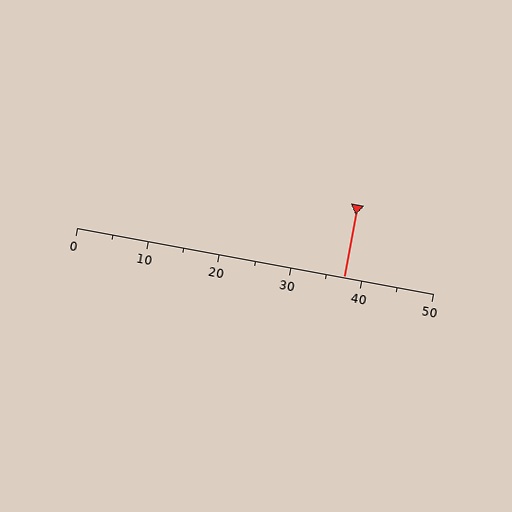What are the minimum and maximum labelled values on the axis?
The axis runs from 0 to 50.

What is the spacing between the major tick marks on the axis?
The major ticks are spaced 10 apart.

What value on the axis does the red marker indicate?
The marker indicates approximately 37.5.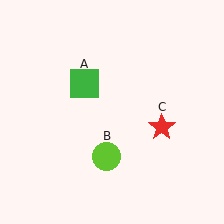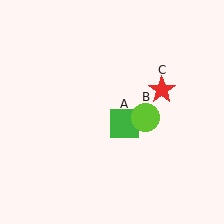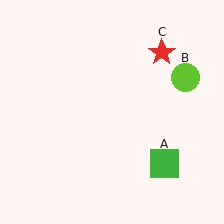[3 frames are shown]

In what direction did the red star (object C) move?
The red star (object C) moved up.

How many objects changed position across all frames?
3 objects changed position: green square (object A), lime circle (object B), red star (object C).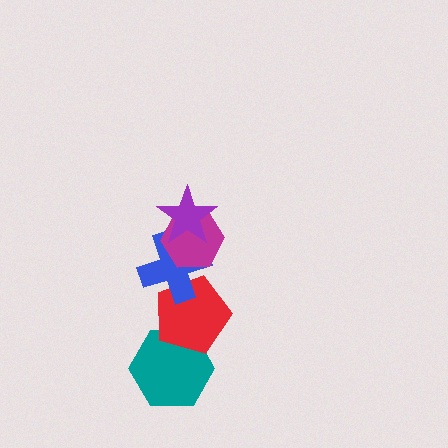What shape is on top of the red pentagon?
The blue cross is on top of the red pentagon.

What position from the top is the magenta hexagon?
The magenta hexagon is 2nd from the top.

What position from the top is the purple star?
The purple star is 1st from the top.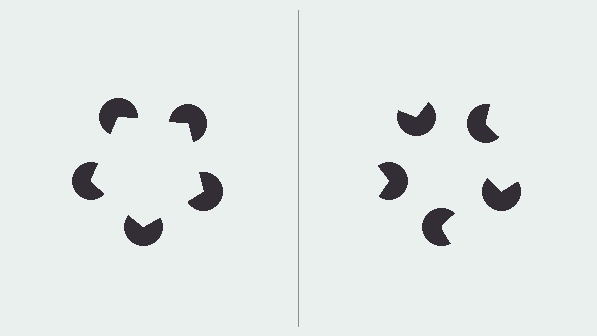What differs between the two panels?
The pac-man discs are positioned identically on both sides; only the wedge orientations differ. On the left they align to a pentagon; on the right they are misaligned.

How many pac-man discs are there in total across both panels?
10 — 5 on each side.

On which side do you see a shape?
An illusory pentagon appears on the left side. On the right side the wedge cuts are rotated, so no coherent shape forms.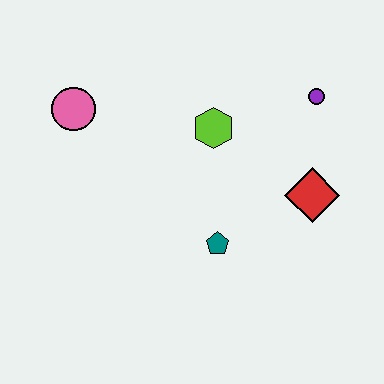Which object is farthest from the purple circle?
The pink circle is farthest from the purple circle.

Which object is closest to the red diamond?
The purple circle is closest to the red diamond.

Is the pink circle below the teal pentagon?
No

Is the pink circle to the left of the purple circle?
Yes